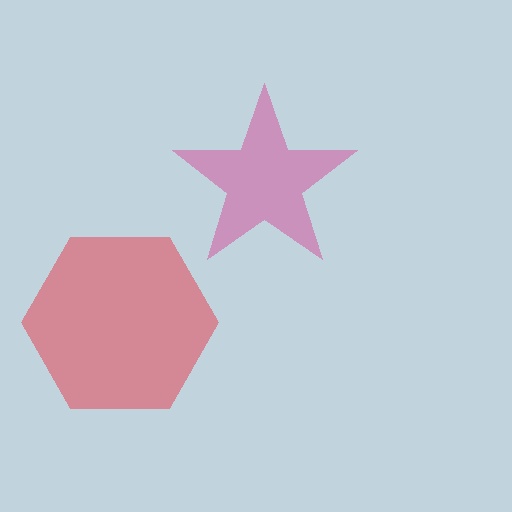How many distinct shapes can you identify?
There are 2 distinct shapes: a red hexagon, a magenta star.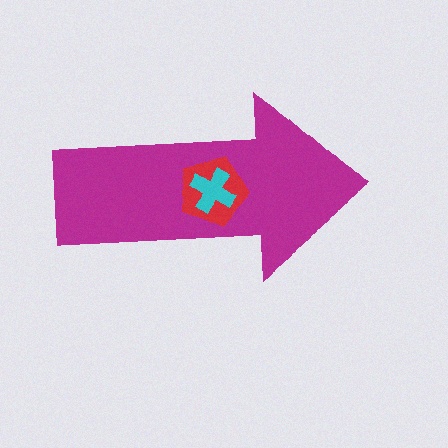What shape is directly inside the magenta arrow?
The red pentagon.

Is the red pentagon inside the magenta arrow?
Yes.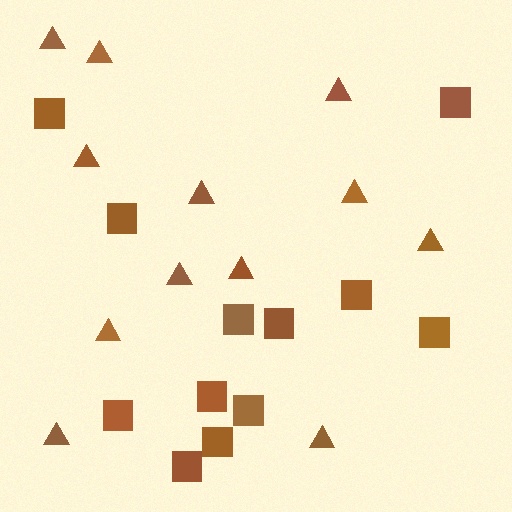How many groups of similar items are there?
There are 2 groups: one group of squares (12) and one group of triangles (12).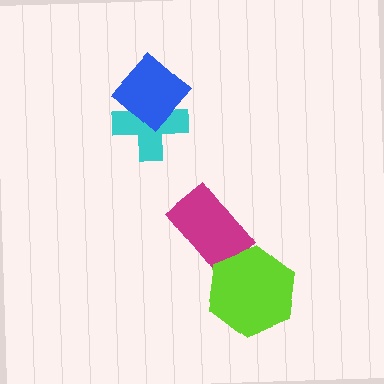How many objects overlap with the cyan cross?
1 object overlaps with the cyan cross.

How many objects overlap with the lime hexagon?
1 object overlaps with the lime hexagon.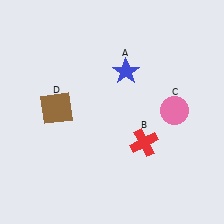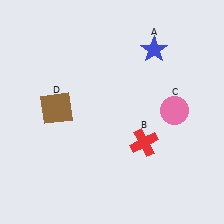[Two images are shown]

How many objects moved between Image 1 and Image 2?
1 object moved between the two images.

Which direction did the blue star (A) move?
The blue star (A) moved right.